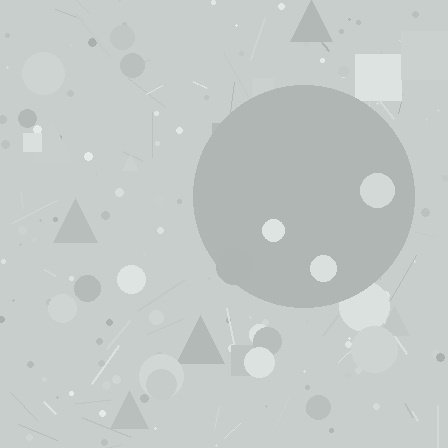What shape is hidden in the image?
A circle is hidden in the image.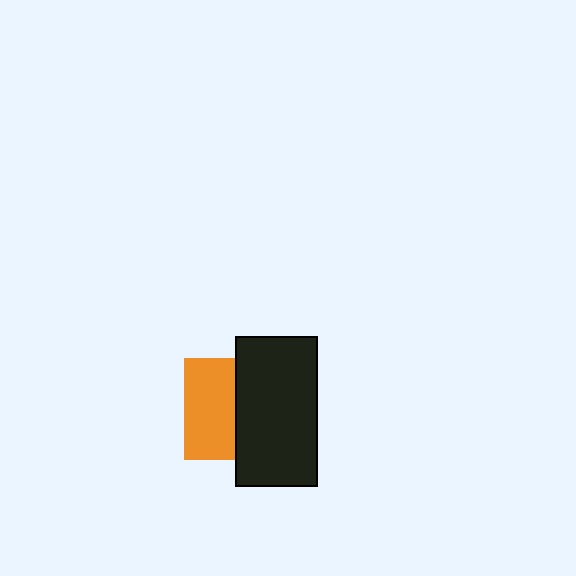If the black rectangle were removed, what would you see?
You would see the complete orange square.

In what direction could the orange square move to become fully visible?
The orange square could move left. That would shift it out from behind the black rectangle entirely.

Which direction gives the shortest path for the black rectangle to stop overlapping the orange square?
Moving right gives the shortest separation.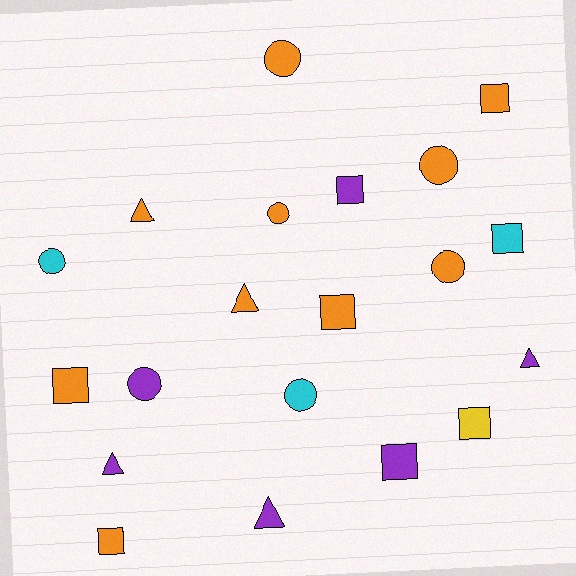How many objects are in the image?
There are 20 objects.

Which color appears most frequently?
Orange, with 10 objects.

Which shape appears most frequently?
Square, with 8 objects.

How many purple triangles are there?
There are 3 purple triangles.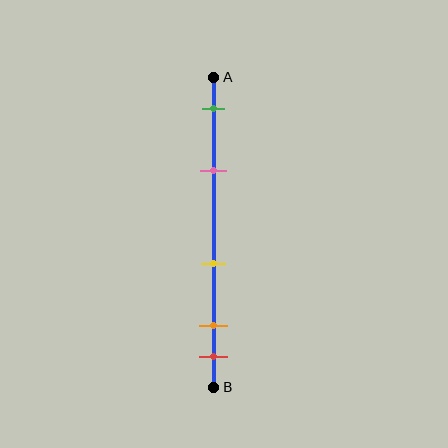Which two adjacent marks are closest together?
The orange and red marks are the closest adjacent pair.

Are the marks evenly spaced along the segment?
No, the marks are not evenly spaced.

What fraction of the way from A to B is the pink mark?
The pink mark is approximately 30% (0.3) of the way from A to B.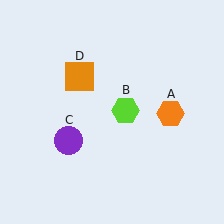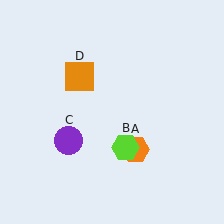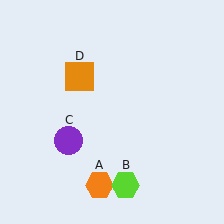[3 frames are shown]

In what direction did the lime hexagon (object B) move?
The lime hexagon (object B) moved down.